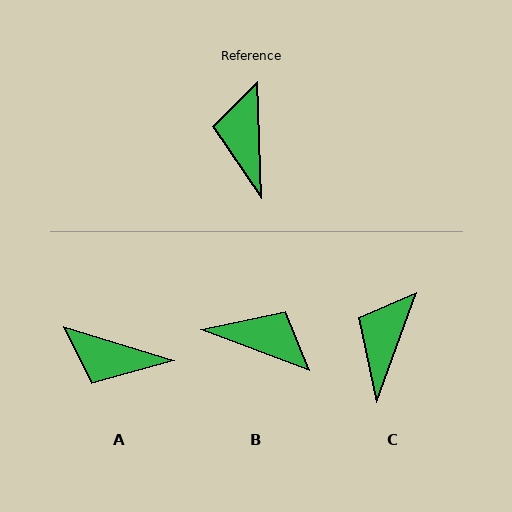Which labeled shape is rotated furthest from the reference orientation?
B, about 113 degrees away.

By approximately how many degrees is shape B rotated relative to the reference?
Approximately 113 degrees clockwise.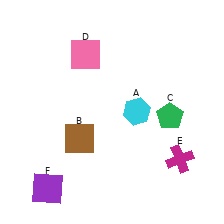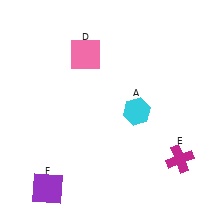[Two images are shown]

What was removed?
The green pentagon (C), the brown square (B) were removed in Image 2.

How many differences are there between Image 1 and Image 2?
There are 2 differences between the two images.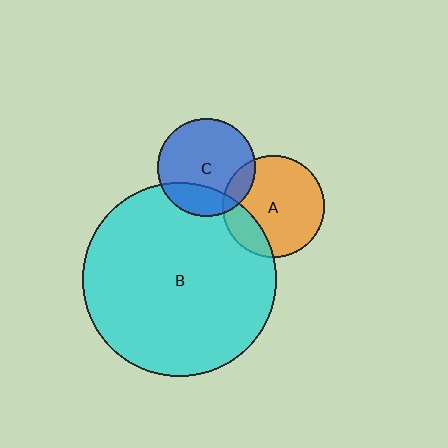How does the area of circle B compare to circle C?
Approximately 3.9 times.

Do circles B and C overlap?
Yes.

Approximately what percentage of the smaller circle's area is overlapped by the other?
Approximately 25%.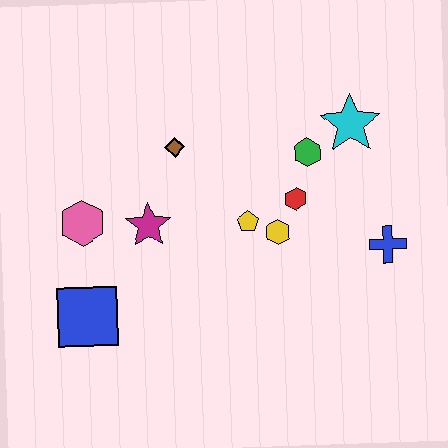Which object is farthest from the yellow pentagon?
The blue square is farthest from the yellow pentagon.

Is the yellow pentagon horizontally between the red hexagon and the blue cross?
No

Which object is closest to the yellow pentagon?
The yellow hexagon is closest to the yellow pentagon.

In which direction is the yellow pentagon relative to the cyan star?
The yellow pentagon is to the left of the cyan star.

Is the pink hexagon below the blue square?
No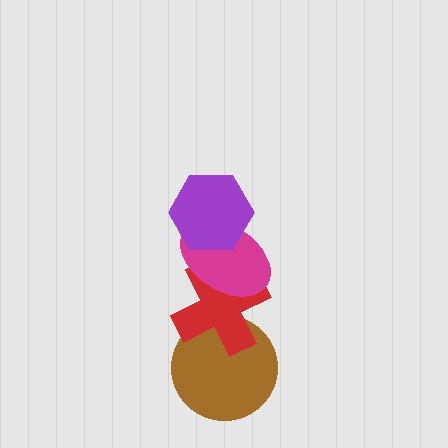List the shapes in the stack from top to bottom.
From top to bottom: the purple hexagon, the magenta ellipse, the red cross, the brown circle.